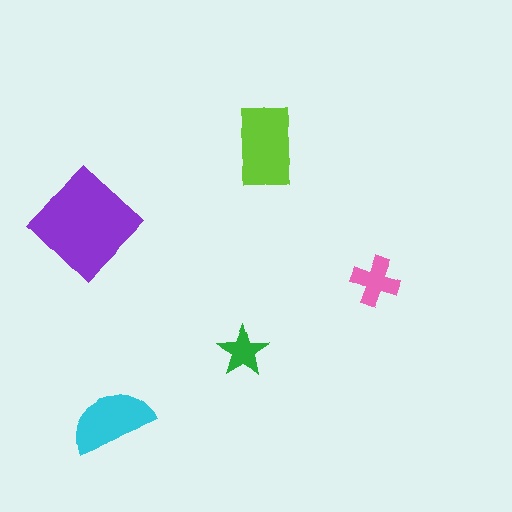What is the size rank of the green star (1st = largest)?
5th.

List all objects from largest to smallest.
The purple diamond, the lime rectangle, the cyan semicircle, the pink cross, the green star.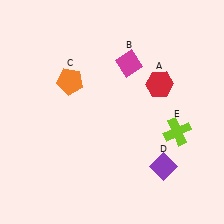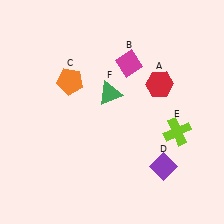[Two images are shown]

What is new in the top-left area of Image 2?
A green triangle (F) was added in the top-left area of Image 2.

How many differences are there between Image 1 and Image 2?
There is 1 difference between the two images.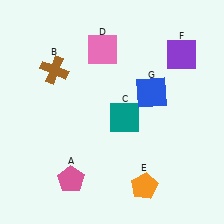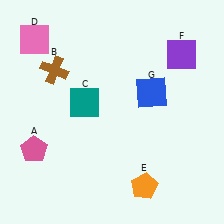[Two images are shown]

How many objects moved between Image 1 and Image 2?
3 objects moved between the two images.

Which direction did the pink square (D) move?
The pink square (D) moved left.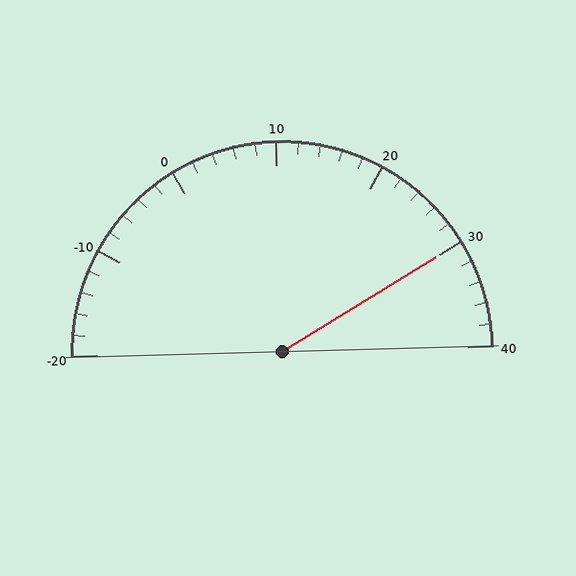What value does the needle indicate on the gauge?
The needle indicates approximately 30.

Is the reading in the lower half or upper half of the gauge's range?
The reading is in the upper half of the range (-20 to 40).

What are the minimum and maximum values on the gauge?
The gauge ranges from -20 to 40.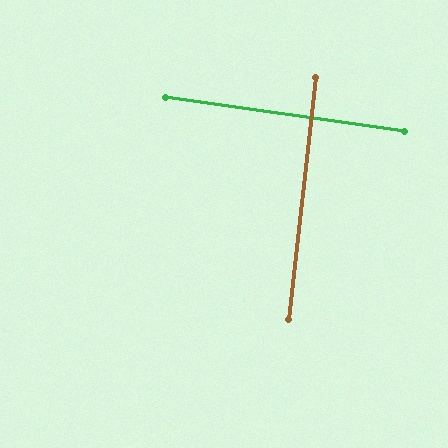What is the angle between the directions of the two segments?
Approximately 88 degrees.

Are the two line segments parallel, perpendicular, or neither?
Perpendicular — they meet at approximately 88°.